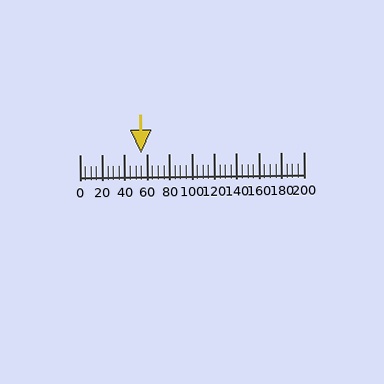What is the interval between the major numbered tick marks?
The major tick marks are spaced 20 units apart.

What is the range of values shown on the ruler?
The ruler shows values from 0 to 200.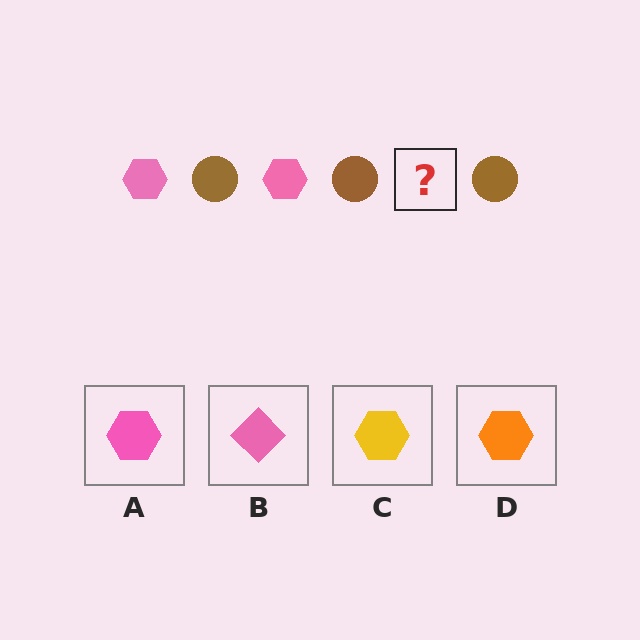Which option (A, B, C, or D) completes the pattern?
A.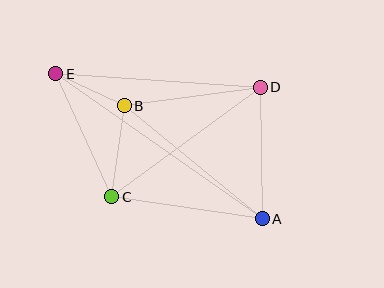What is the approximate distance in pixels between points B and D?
The distance between B and D is approximately 137 pixels.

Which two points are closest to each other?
Points B and E are closest to each other.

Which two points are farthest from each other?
Points A and E are farthest from each other.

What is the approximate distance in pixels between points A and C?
The distance between A and C is approximately 152 pixels.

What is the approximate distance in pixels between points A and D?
The distance between A and D is approximately 131 pixels.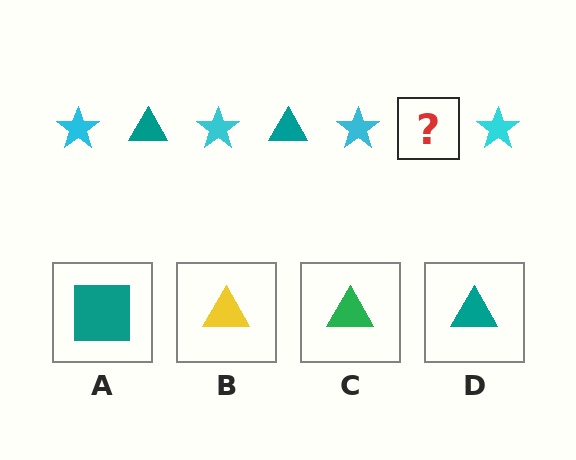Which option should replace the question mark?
Option D.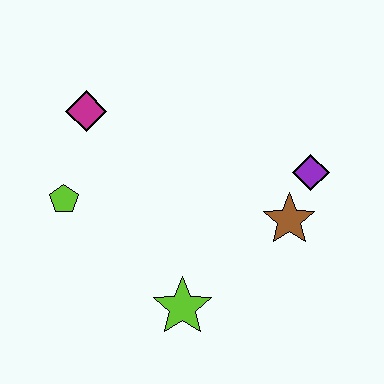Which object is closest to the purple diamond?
The brown star is closest to the purple diamond.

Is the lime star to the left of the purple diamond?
Yes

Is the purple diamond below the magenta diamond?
Yes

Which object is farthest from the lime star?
The magenta diamond is farthest from the lime star.